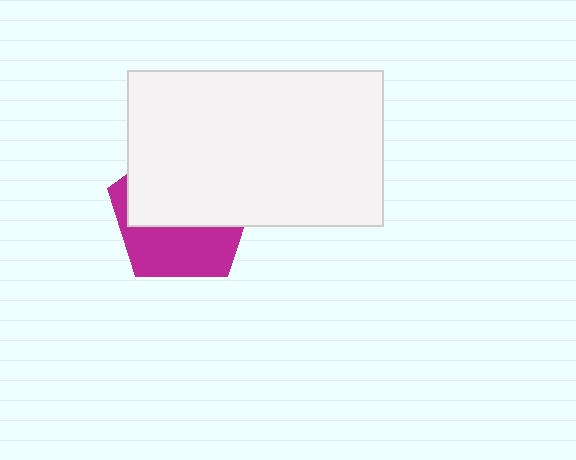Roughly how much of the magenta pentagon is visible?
A small part of it is visible (roughly 41%).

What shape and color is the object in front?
The object in front is a white rectangle.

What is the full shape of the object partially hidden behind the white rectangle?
The partially hidden object is a magenta pentagon.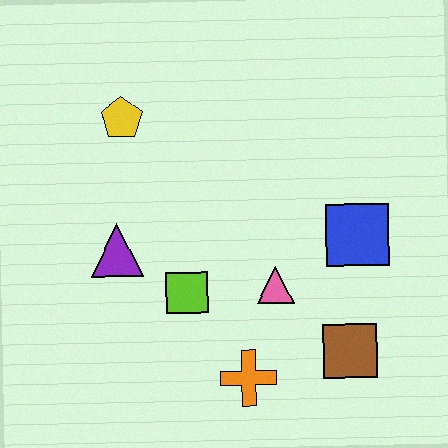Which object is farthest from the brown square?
The yellow pentagon is farthest from the brown square.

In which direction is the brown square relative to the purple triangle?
The brown square is to the right of the purple triangle.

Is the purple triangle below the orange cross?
No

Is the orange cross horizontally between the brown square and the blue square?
No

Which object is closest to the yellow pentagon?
The purple triangle is closest to the yellow pentagon.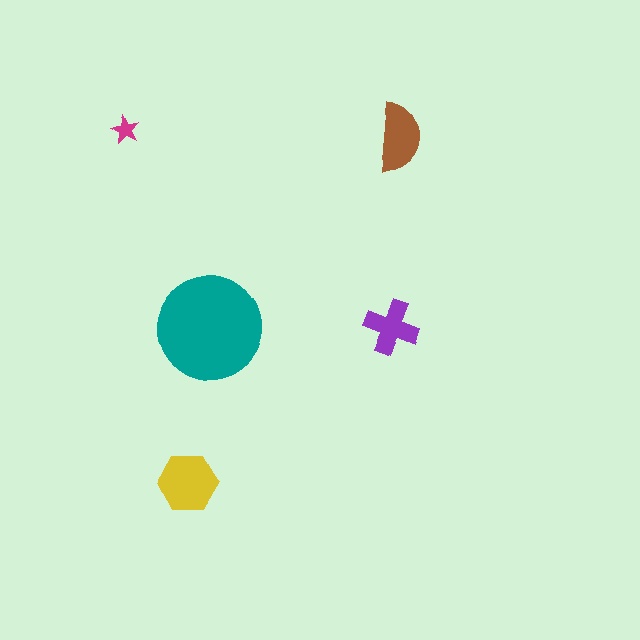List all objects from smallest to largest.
The magenta star, the purple cross, the brown semicircle, the yellow hexagon, the teal circle.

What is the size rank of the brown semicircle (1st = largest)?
3rd.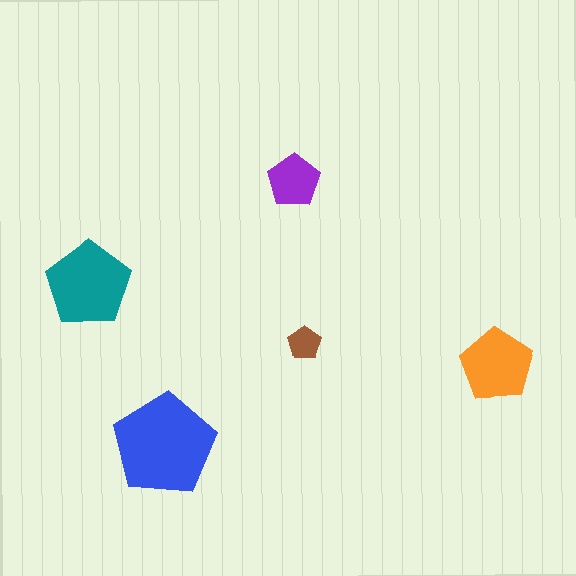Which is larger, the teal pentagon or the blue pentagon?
The blue one.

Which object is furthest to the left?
The teal pentagon is leftmost.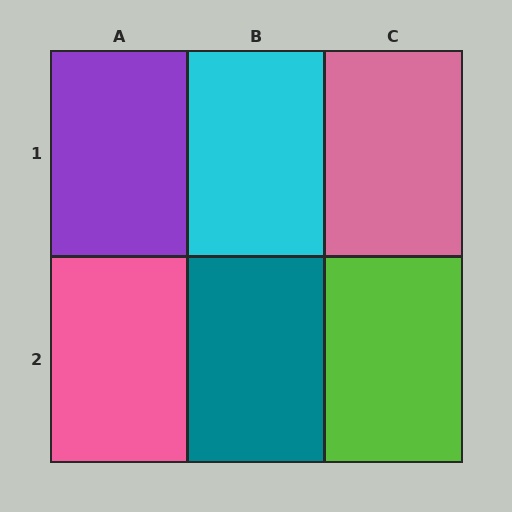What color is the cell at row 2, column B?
Teal.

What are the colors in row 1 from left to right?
Purple, cyan, pink.